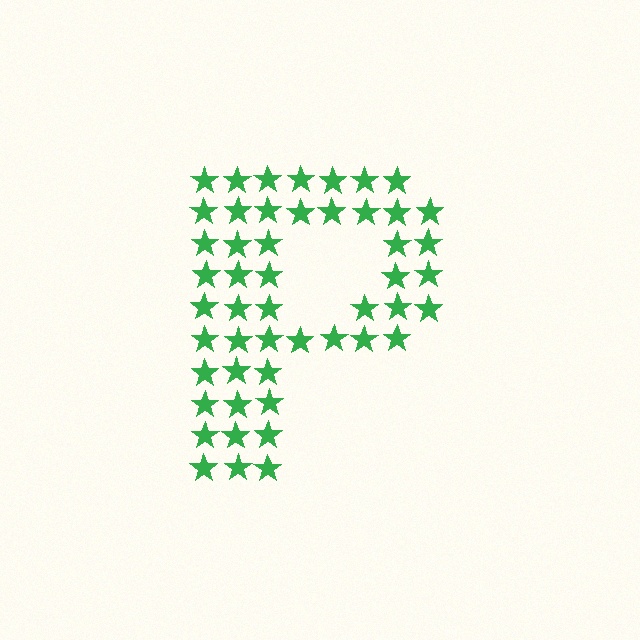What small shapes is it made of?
It is made of small stars.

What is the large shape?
The large shape is the letter P.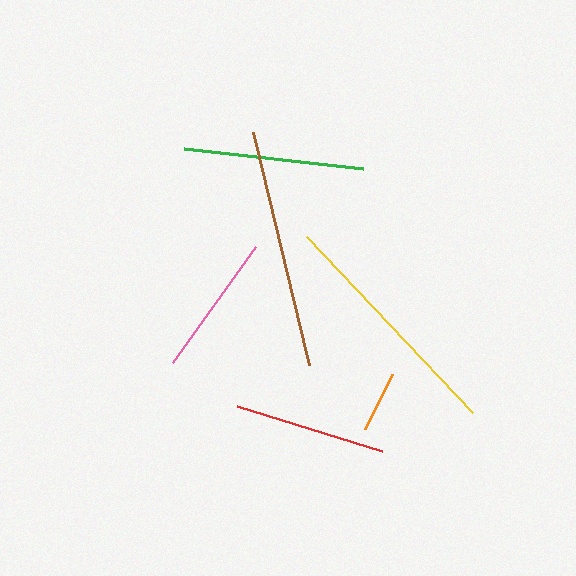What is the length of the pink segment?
The pink segment is approximately 142 pixels long.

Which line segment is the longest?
The yellow line is the longest at approximately 242 pixels.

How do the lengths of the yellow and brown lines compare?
The yellow and brown lines are approximately the same length.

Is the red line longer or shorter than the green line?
The green line is longer than the red line.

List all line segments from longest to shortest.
From longest to shortest: yellow, brown, green, red, pink, orange.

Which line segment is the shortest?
The orange line is the shortest at approximately 61 pixels.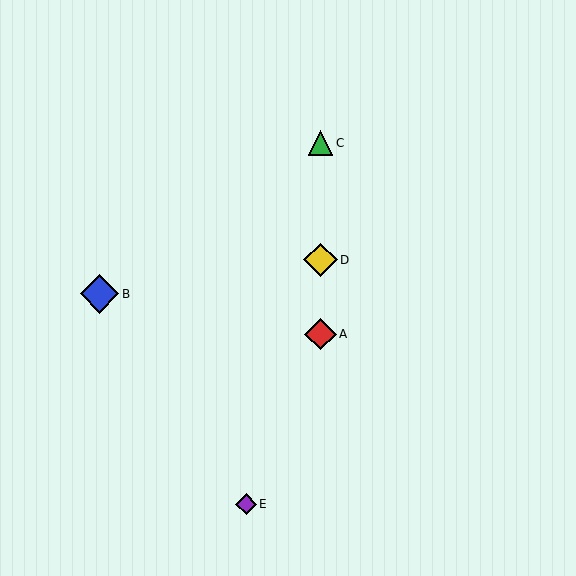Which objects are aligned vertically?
Objects A, C, D are aligned vertically.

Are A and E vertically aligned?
No, A is at x≈321 and E is at x≈246.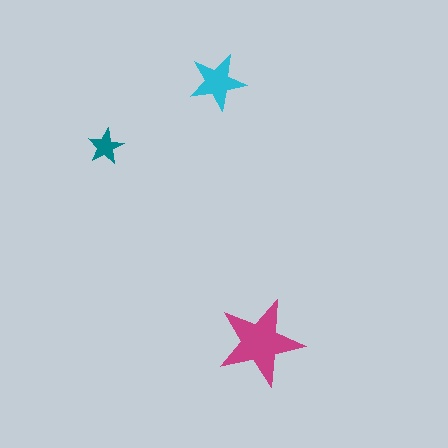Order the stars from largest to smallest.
the magenta one, the cyan one, the teal one.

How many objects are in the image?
There are 3 objects in the image.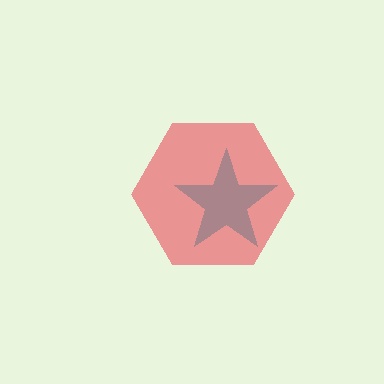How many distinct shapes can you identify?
There are 2 distinct shapes: a cyan star, a red hexagon.